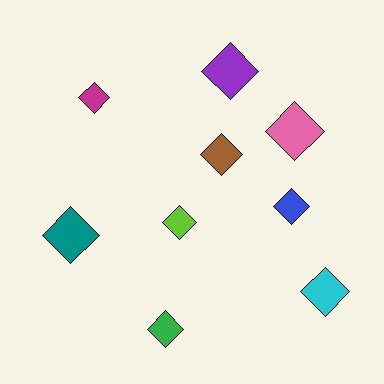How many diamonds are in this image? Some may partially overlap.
There are 9 diamonds.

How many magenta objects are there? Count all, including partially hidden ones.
There is 1 magenta object.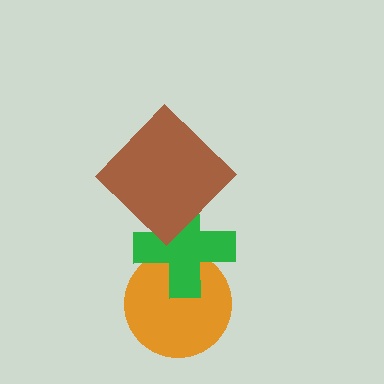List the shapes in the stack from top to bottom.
From top to bottom: the brown diamond, the green cross, the orange circle.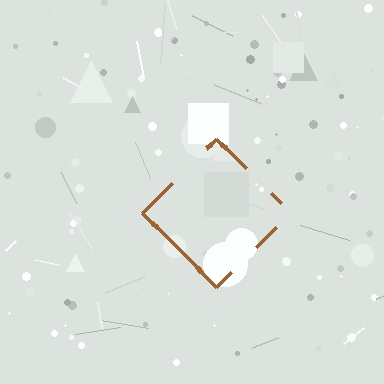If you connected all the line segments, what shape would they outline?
They would outline a diamond.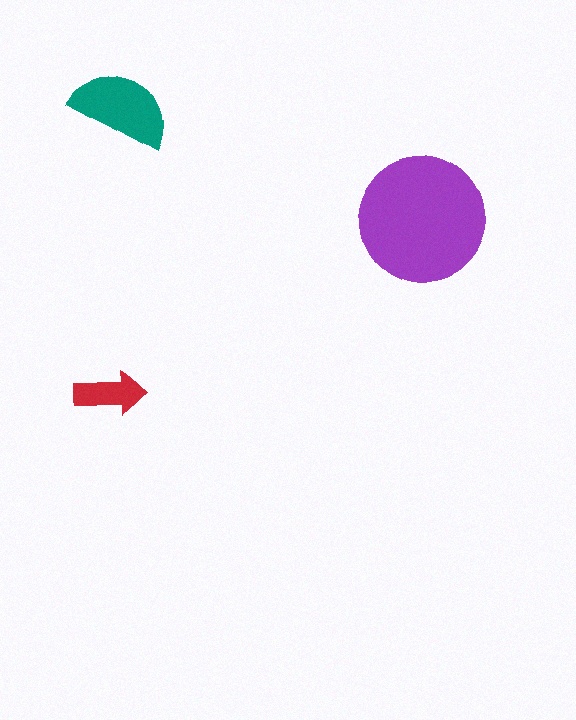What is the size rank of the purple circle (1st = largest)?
1st.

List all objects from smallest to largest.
The red arrow, the teal semicircle, the purple circle.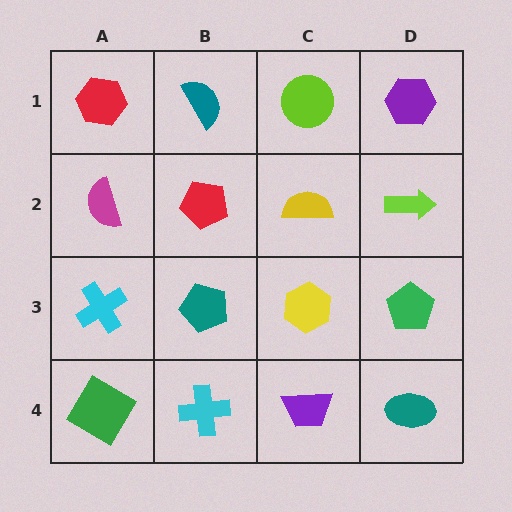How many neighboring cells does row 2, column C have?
4.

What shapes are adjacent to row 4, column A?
A cyan cross (row 3, column A), a cyan cross (row 4, column B).